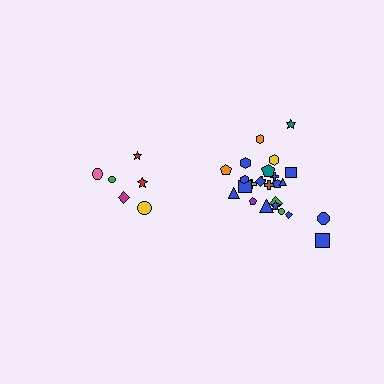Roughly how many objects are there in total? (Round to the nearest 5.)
Roughly 30 objects in total.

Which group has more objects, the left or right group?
The right group.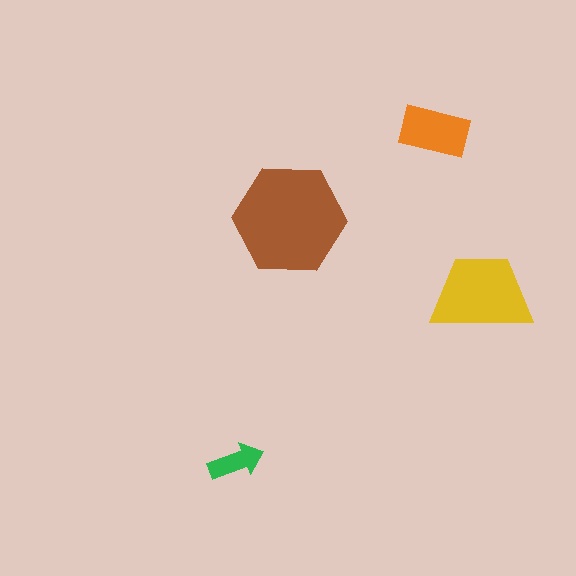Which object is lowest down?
The green arrow is bottommost.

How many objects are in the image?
There are 4 objects in the image.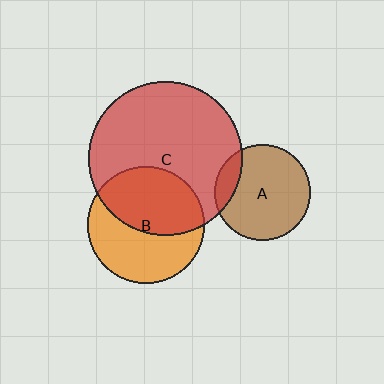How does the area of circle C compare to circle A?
Approximately 2.6 times.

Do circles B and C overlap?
Yes.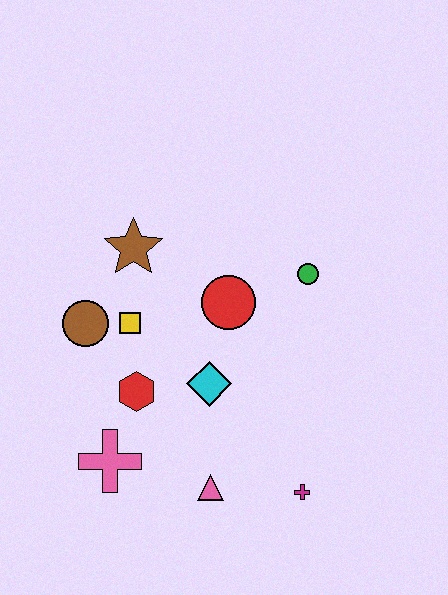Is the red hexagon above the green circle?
No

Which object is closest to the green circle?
The red circle is closest to the green circle.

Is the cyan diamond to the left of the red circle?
Yes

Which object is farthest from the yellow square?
The magenta cross is farthest from the yellow square.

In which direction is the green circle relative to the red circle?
The green circle is to the right of the red circle.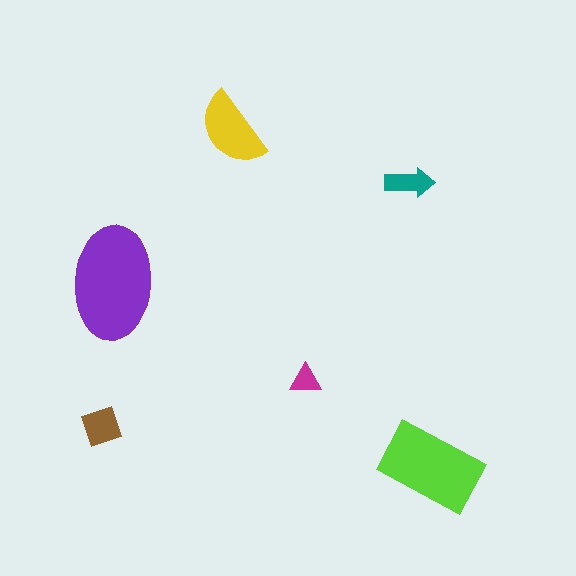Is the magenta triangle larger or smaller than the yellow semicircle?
Smaller.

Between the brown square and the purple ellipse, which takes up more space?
The purple ellipse.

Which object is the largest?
The purple ellipse.